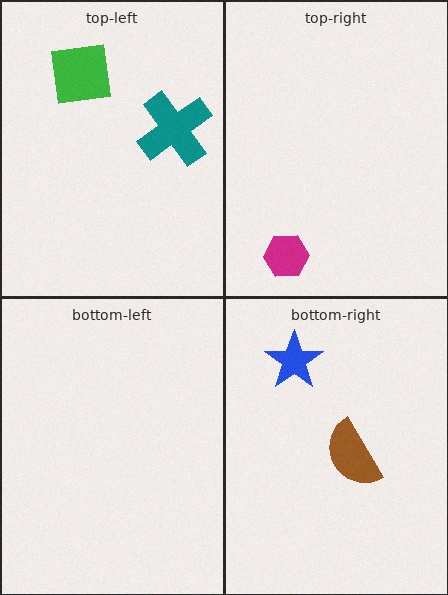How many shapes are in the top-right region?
1.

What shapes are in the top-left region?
The teal cross, the green square.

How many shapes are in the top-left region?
2.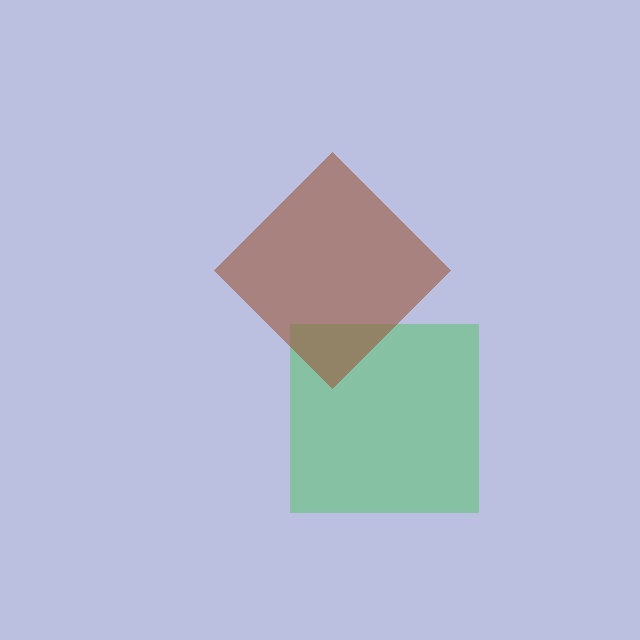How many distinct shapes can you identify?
There are 2 distinct shapes: a green square, a brown diamond.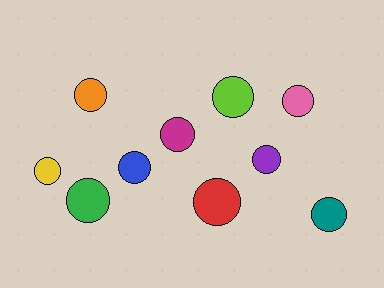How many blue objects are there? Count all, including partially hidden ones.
There is 1 blue object.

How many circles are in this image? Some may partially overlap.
There are 10 circles.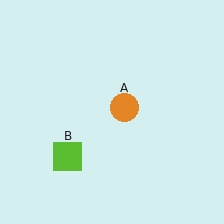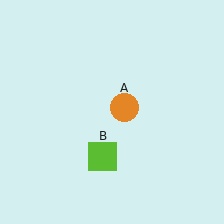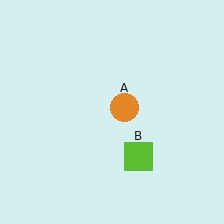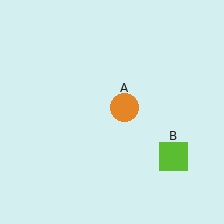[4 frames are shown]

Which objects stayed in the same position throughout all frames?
Orange circle (object A) remained stationary.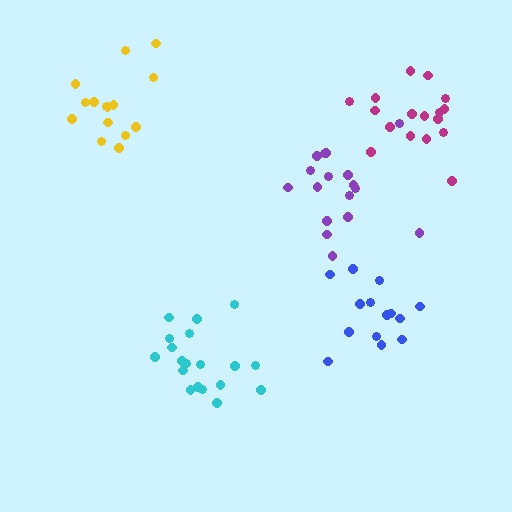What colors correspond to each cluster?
The clusters are colored: blue, magenta, purple, cyan, yellow.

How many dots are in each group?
Group 1: 14 dots, Group 2: 17 dots, Group 3: 17 dots, Group 4: 19 dots, Group 5: 15 dots (82 total).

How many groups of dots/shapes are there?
There are 5 groups.